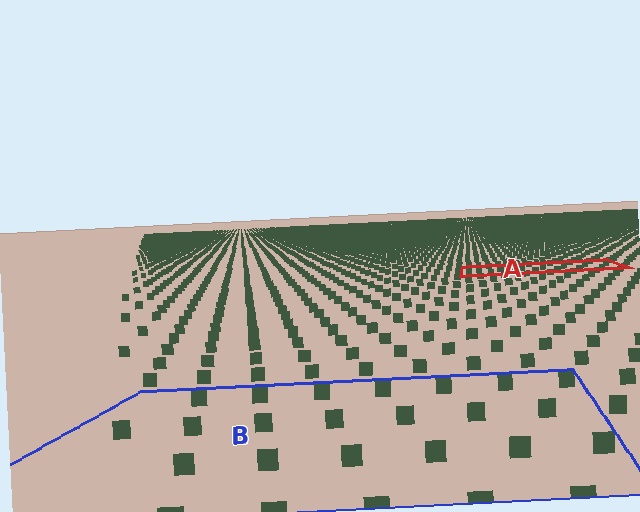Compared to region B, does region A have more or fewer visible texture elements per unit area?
Region A has more texture elements per unit area — they are packed more densely because it is farther away.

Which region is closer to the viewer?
Region B is closer. The texture elements there are larger and more spread out.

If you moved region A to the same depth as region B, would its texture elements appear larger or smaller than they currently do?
They would appear larger. At a closer depth, the same texture elements are projected at a bigger on-screen size.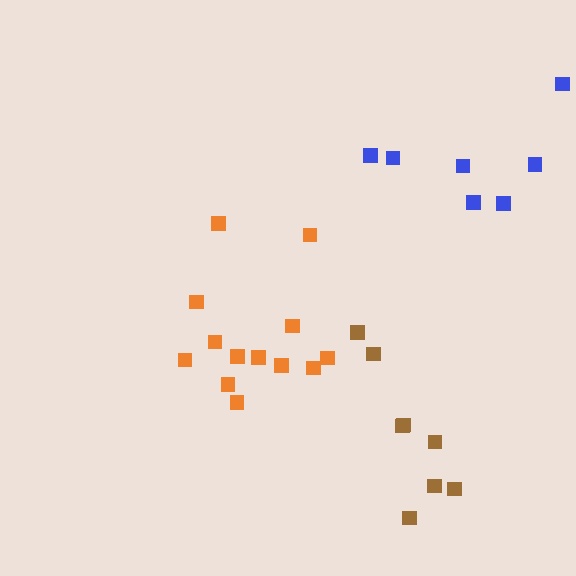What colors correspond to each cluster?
The clusters are colored: blue, orange, brown.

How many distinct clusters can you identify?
There are 3 distinct clusters.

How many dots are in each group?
Group 1: 7 dots, Group 2: 13 dots, Group 3: 8 dots (28 total).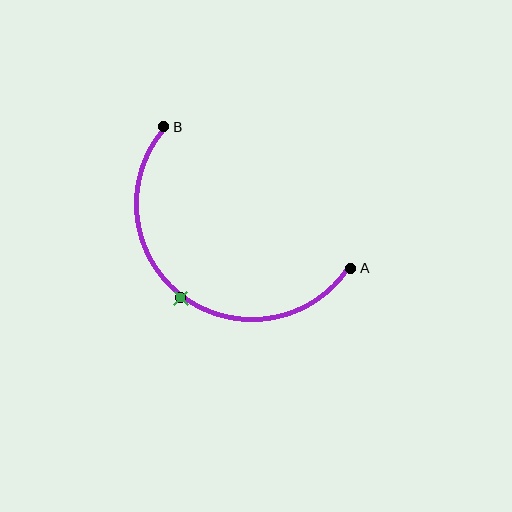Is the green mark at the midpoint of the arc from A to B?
Yes. The green mark lies on the arc at equal arc-length from both A and B — it is the arc midpoint.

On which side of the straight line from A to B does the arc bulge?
The arc bulges below and to the left of the straight line connecting A and B.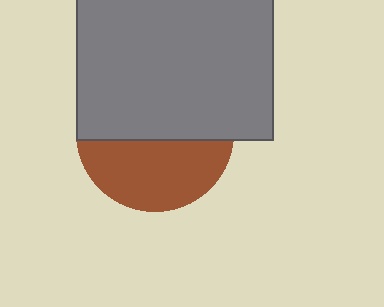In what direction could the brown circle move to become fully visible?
The brown circle could move down. That would shift it out from behind the gray rectangle entirely.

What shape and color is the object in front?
The object in front is a gray rectangle.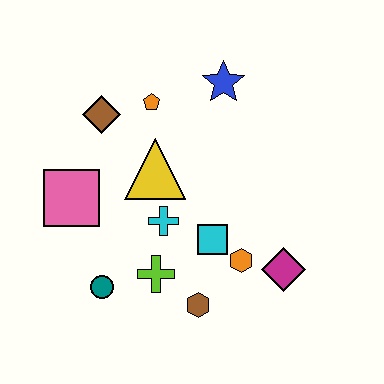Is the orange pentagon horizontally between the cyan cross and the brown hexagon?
No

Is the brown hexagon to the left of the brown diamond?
No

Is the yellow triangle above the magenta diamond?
Yes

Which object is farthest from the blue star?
The teal circle is farthest from the blue star.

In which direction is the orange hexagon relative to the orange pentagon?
The orange hexagon is below the orange pentagon.